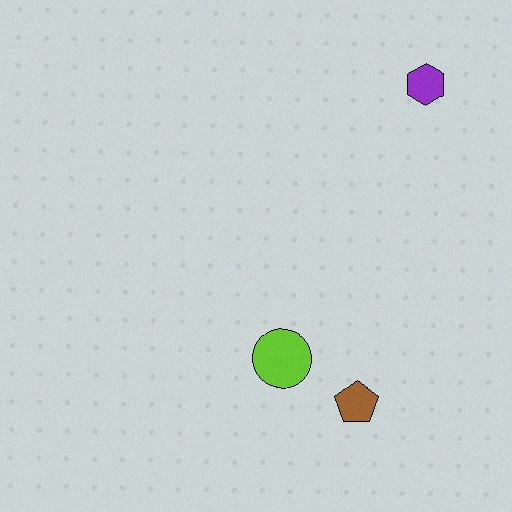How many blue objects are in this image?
There are no blue objects.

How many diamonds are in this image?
There are no diamonds.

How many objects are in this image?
There are 3 objects.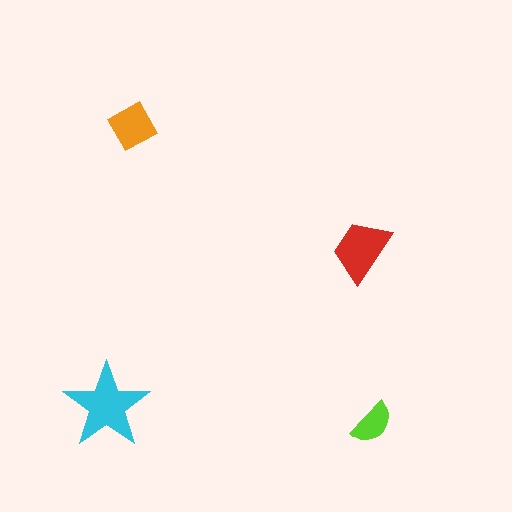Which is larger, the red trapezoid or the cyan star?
The cyan star.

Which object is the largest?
The cyan star.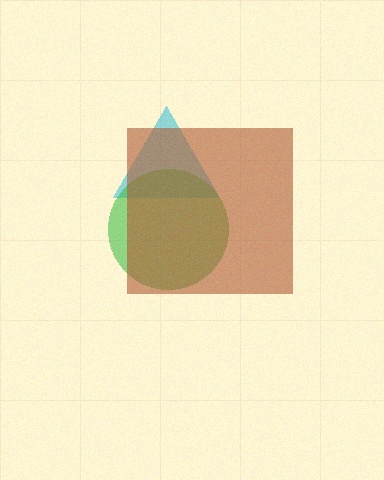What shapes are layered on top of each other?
The layered shapes are: a cyan triangle, a green circle, a brown square.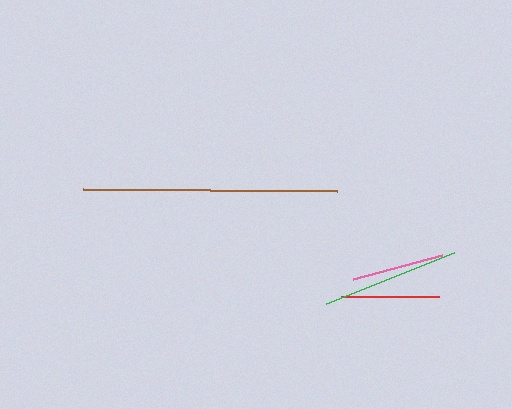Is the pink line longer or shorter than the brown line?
The brown line is longer than the pink line.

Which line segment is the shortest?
The pink line is the shortest at approximately 92 pixels.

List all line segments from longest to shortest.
From longest to shortest: brown, green, red, pink.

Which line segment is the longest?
The brown line is the longest at approximately 254 pixels.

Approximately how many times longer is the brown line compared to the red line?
The brown line is approximately 2.6 times the length of the red line.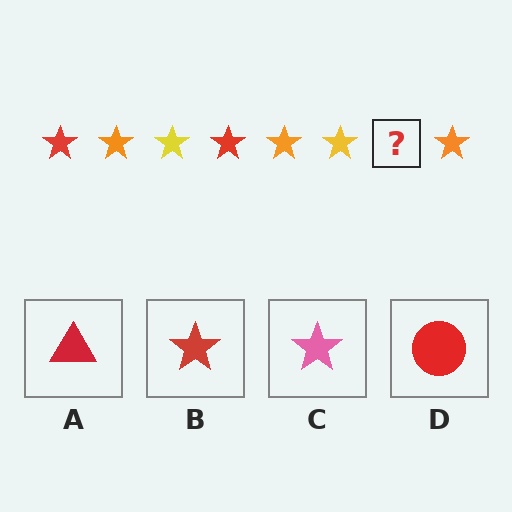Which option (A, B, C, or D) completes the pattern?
B.